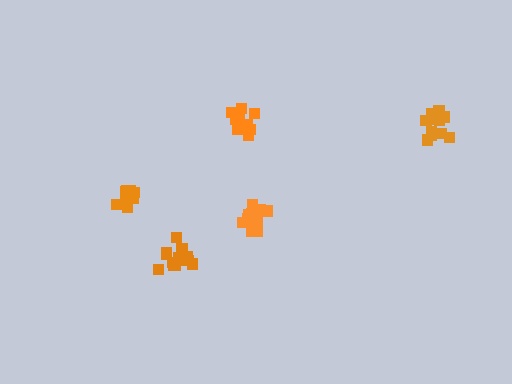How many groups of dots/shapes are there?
There are 5 groups.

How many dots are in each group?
Group 1: 12 dots, Group 2: 13 dots, Group 3: 13 dots, Group 4: 13 dots, Group 5: 14 dots (65 total).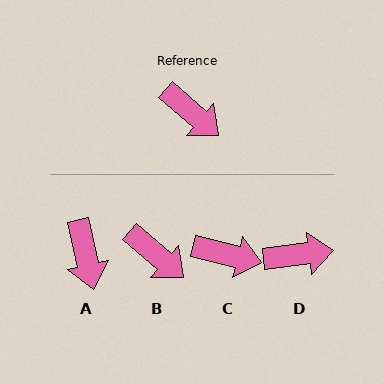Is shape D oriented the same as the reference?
No, it is off by about 48 degrees.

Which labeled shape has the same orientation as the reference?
B.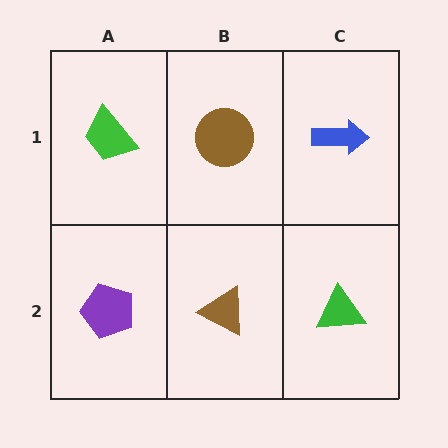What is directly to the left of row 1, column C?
A brown circle.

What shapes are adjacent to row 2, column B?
A brown circle (row 1, column B), a purple pentagon (row 2, column A), a green triangle (row 2, column C).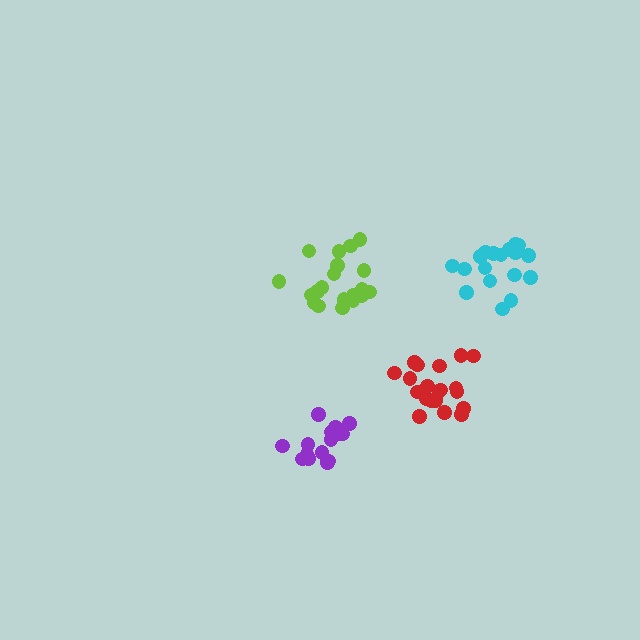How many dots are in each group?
Group 1: 19 dots, Group 2: 21 dots, Group 3: 21 dots, Group 4: 15 dots (76 total).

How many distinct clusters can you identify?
There are 4 distinct clusters.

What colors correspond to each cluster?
The clusters are colored: cyan, red, lime, purple.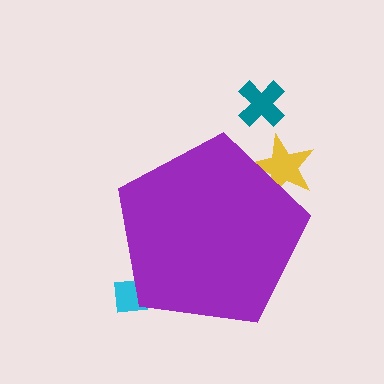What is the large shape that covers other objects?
A purple pentagon.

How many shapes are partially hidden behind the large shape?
2 shapes are partially hidden.